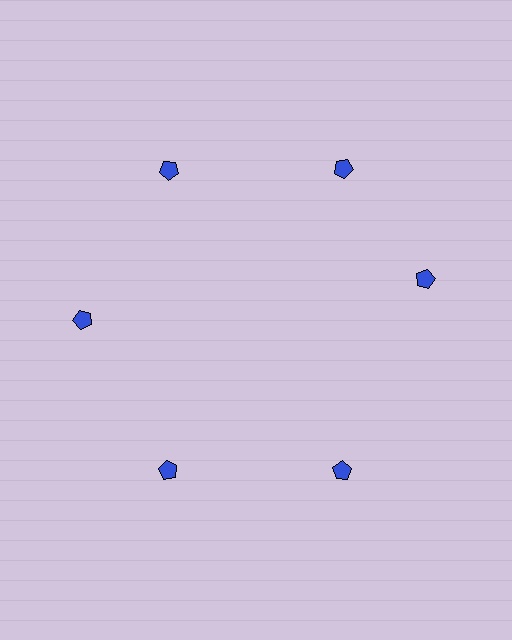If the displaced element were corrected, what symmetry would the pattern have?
It would have 6-fold rotational symmetry — the pattern would map onto itself every 60 degrees.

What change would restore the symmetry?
The symmetry would be restored by rotating it back into even spacing with its neighbors so that all 6 pentagons sit at equal angles and equal distance from the center.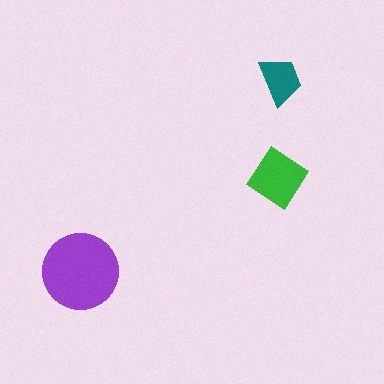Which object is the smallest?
The teal trapezoid.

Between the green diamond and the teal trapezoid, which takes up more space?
The green diamond.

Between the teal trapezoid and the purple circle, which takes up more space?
The purple circle.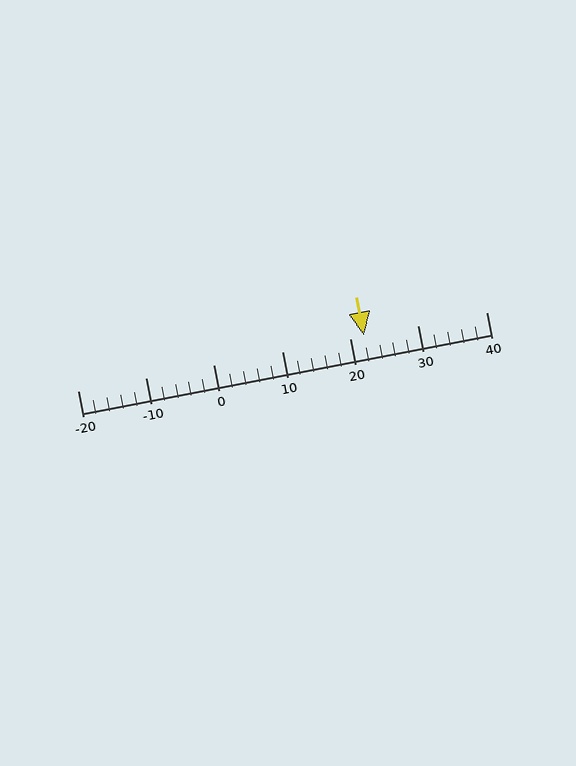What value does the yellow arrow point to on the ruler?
The yellow arrow points to approximately 22.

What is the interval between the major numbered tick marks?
The major tick marks are spaced 10 units apart.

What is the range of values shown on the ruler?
The ruler shows values from -20 to 40.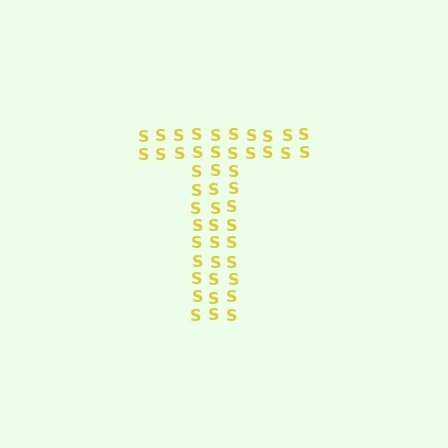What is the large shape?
The large shape is the letter T.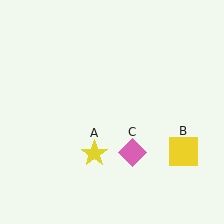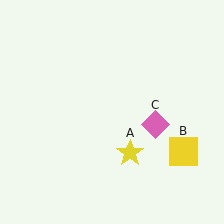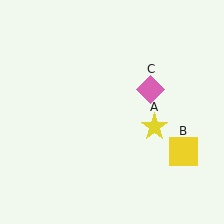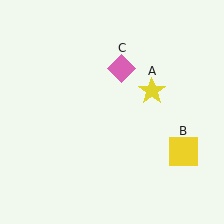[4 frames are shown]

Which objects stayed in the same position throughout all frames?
Yellow square (object B) remained stationary.